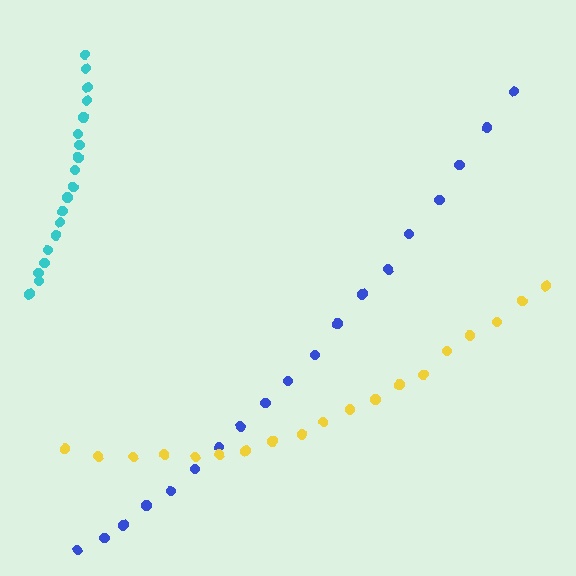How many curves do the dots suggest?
There are 3 distinct paths.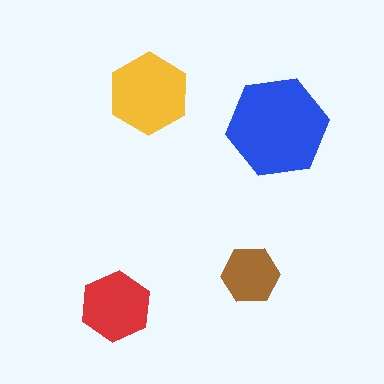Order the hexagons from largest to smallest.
the blue one, the yellow one, the red one, the brown one.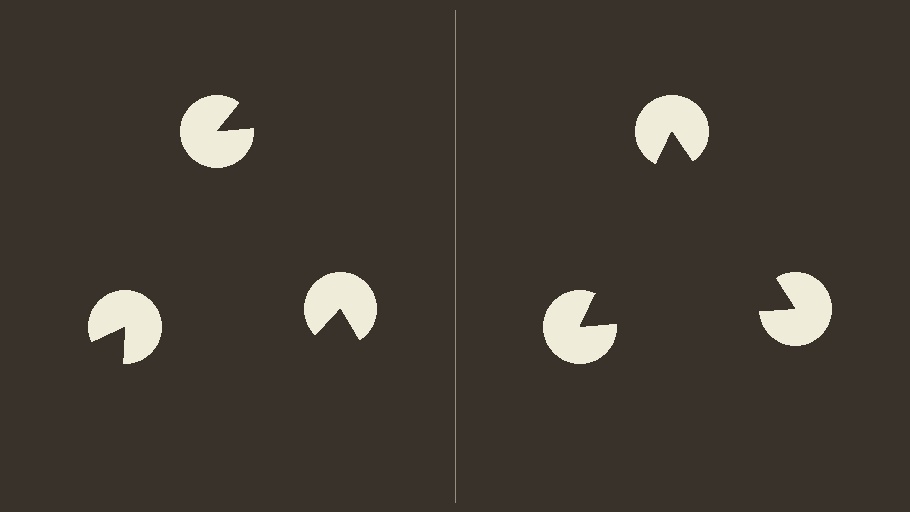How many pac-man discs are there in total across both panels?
6 — 3 on each side.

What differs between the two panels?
The pac-man discs are positioned identically on both sides; only the wedge orientations differ. On the right they align to a triangle; on the left they are misaligned.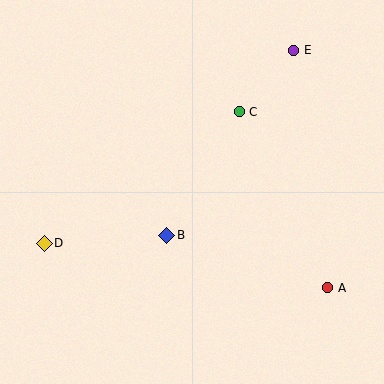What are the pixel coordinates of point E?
Point E is at (294, 50).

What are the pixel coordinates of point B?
Point B is at (167, 235).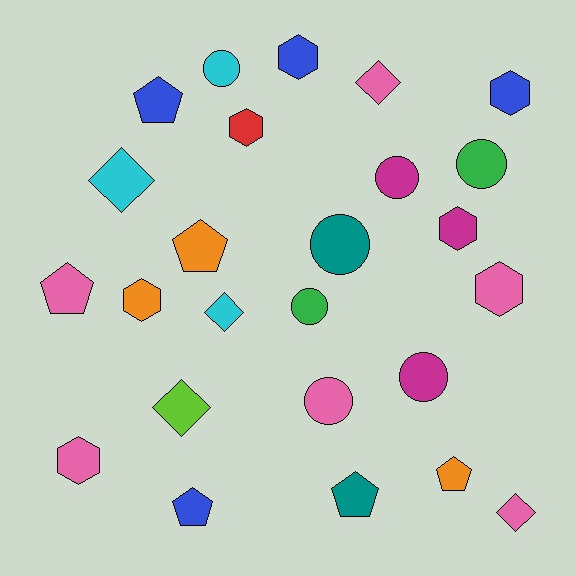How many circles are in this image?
There are 7 circles.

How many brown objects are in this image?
There are no brown objects.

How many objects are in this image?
There are 25 objects.